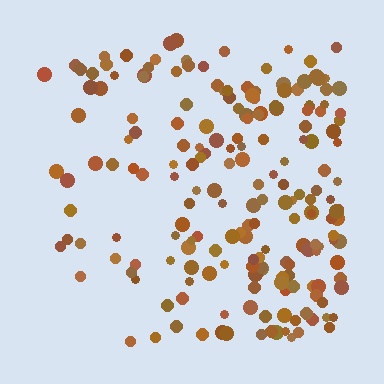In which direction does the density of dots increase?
From left to right, with the right side densest.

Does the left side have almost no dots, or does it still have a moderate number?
Still a moderate number, just noticeably fewer than the right.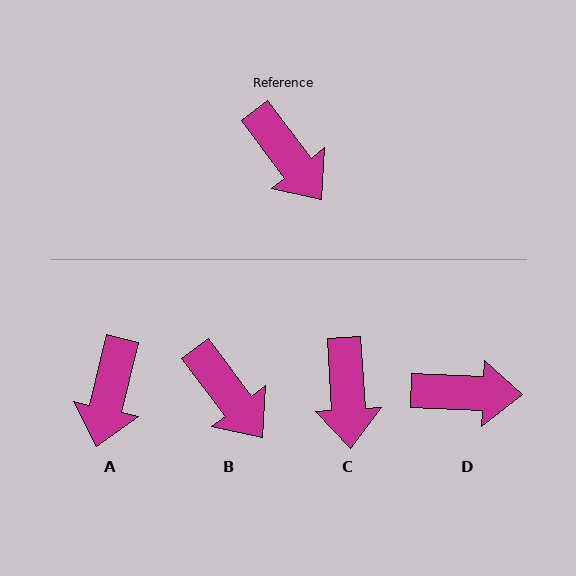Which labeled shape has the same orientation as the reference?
B.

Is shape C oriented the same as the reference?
No, it is off by about 34 degrees.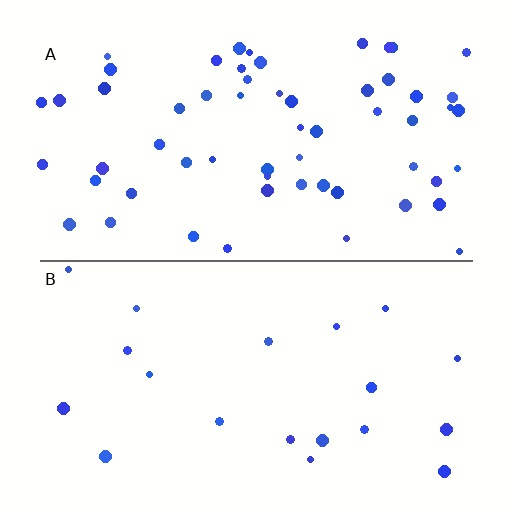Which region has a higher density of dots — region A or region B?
A (the top).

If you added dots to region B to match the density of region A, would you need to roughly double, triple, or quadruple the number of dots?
Approximately triple.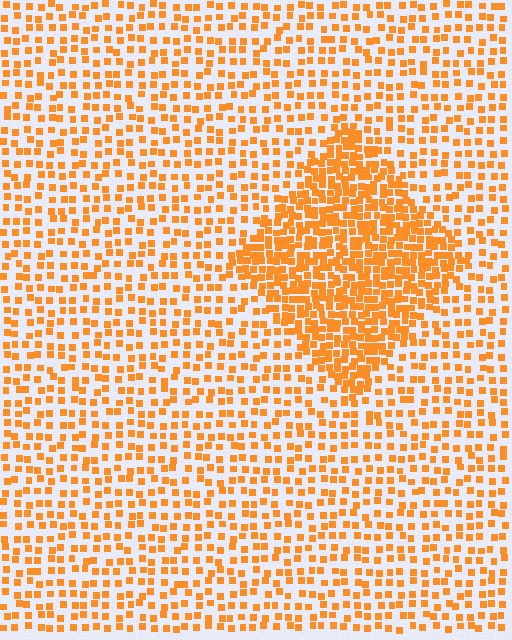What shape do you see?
I see a diamond.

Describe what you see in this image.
The image contains small orange elements arranged at two different densities. A diamond-shaped region is visible where the elements are more densely packed than the surrounding area.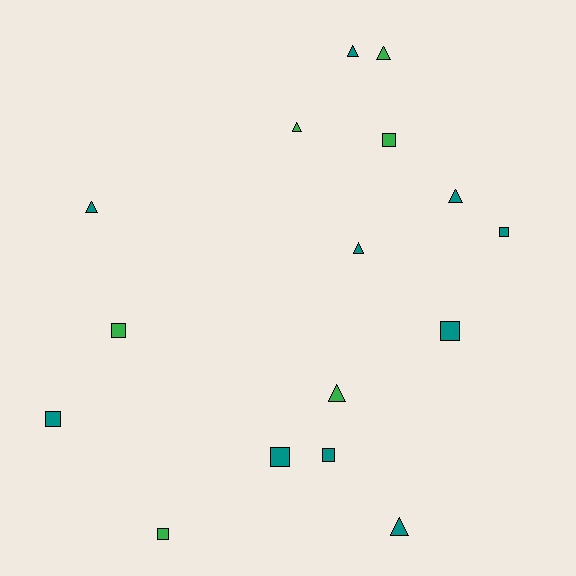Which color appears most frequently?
Teal, with 10 objects.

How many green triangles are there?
There are 3 green triangles.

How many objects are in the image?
There are 16 objects.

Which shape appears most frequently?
Square, with 8 objects.